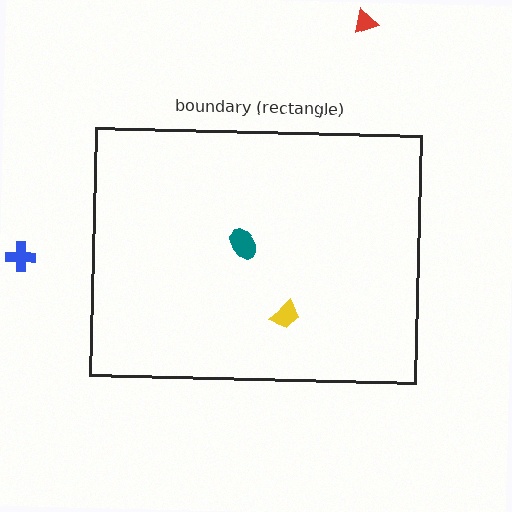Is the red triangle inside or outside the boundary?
Outside.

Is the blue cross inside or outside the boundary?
Outside.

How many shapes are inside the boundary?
2 inside, 2 outside.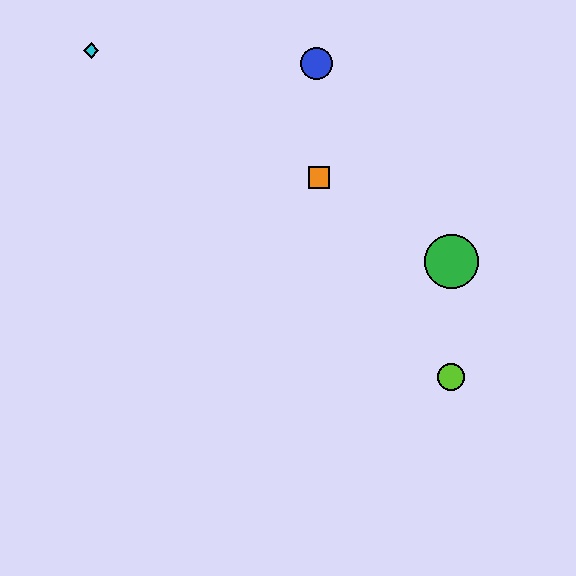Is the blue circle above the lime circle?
Yes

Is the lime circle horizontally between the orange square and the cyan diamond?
No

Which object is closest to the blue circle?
The orange square is closest to the blue circle.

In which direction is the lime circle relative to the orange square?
The lime circle is below the orange square.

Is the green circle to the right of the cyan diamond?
Yes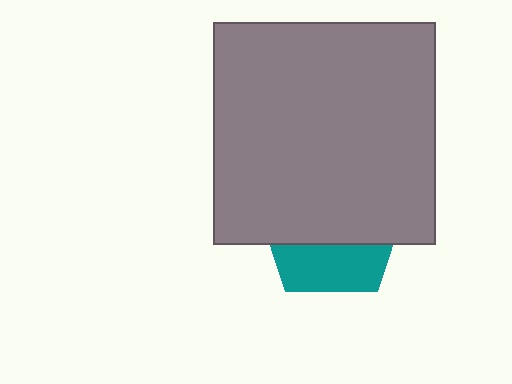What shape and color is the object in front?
The object in front is a gray square.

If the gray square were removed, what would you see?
You would see the complete teal pentagon.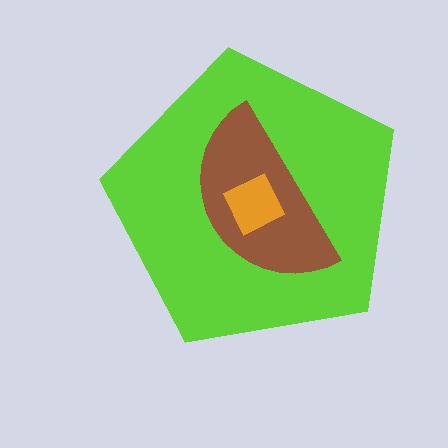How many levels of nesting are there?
3.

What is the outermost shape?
The lime pentagon.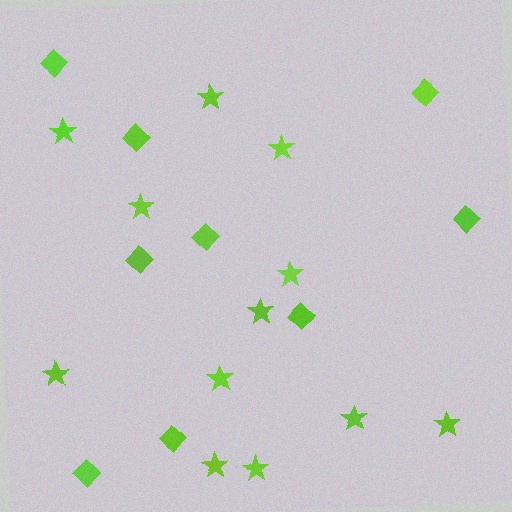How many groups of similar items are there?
There are 2 groups: one group of diamonds (9) and one group of stars (12).